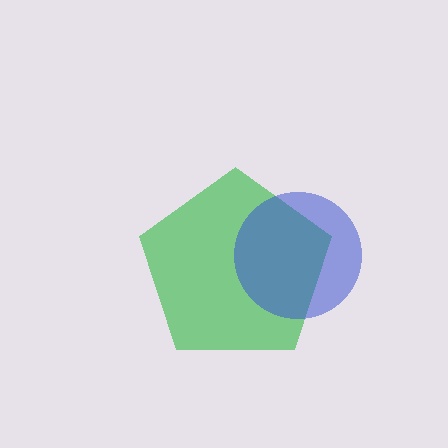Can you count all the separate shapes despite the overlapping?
Yes, there are 2 separate shapes.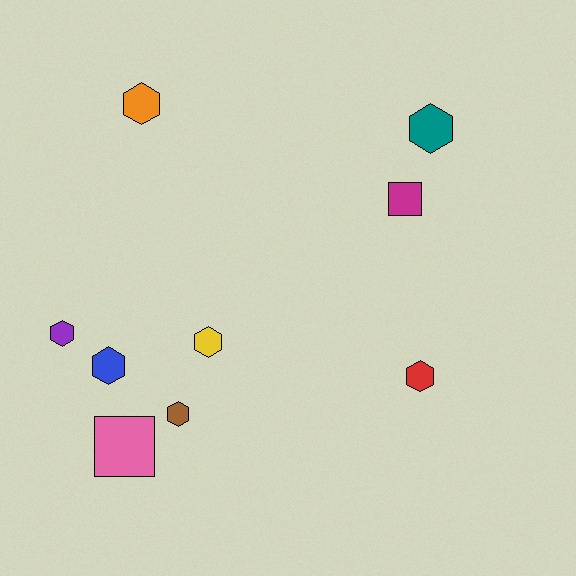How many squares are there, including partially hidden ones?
There are 2 squares.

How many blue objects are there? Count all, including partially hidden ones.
There is 1 blue object.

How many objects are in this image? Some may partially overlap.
There are 9 objects.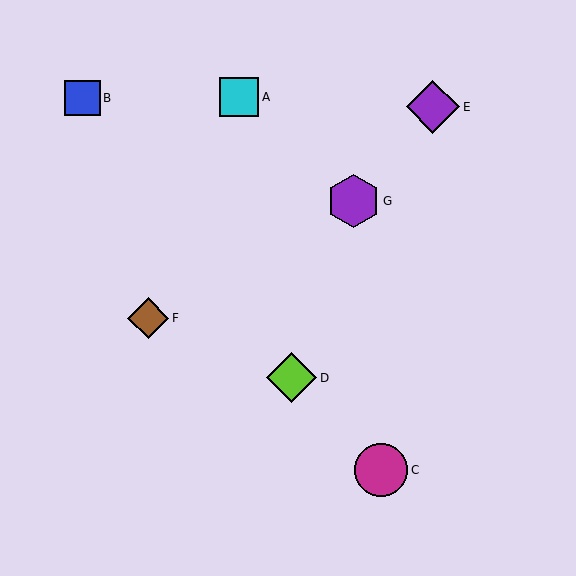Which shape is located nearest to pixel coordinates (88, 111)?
The blue square (labeled B) at (82, 98) is nearest to that location.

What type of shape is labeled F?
Shape F is a brown diamond.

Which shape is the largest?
The purple diamond (labeled E) is the largest.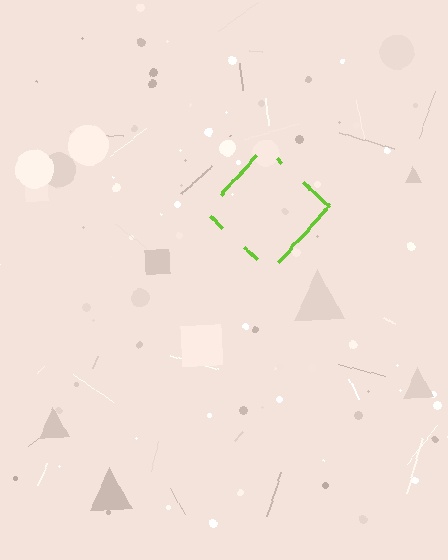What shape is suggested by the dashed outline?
The dashed outline suggests a diamond.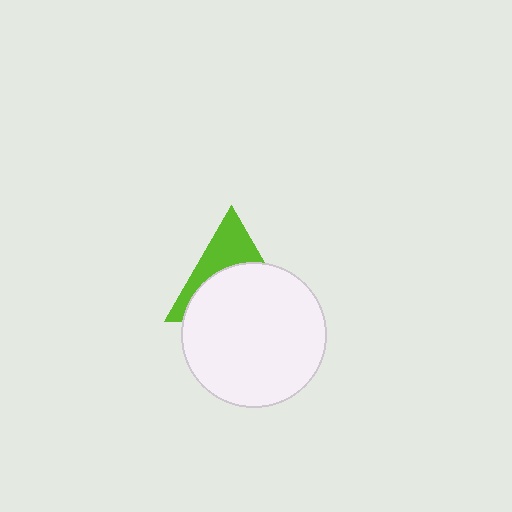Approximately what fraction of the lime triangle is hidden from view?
Roughly 62% of the lime triangle is hidden behind the white circle.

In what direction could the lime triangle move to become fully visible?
The lime triangle could move up. That would shift it out from behind the white circle entirely.